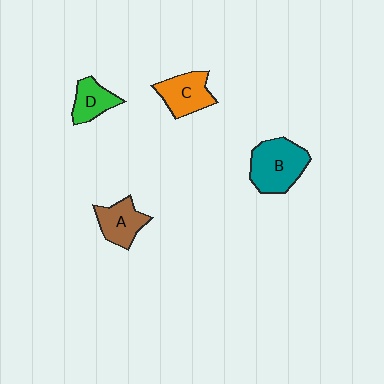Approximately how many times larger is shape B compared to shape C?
Approximately 1.4 times.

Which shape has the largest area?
Shape B (teal).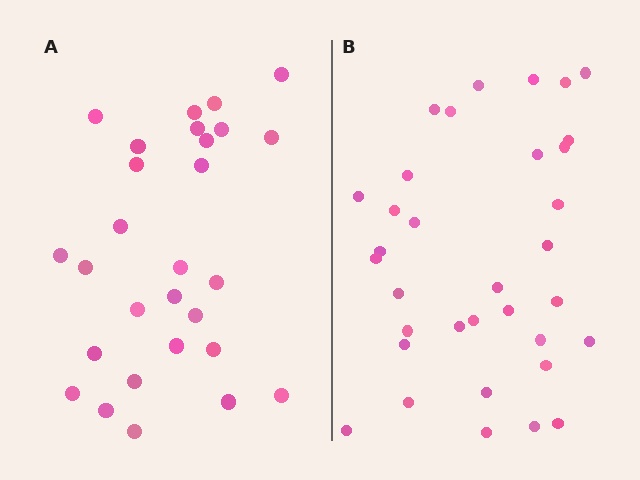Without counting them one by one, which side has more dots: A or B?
Region B (the right region) has more dots.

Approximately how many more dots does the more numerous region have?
Region B has about 6 more dots than region A.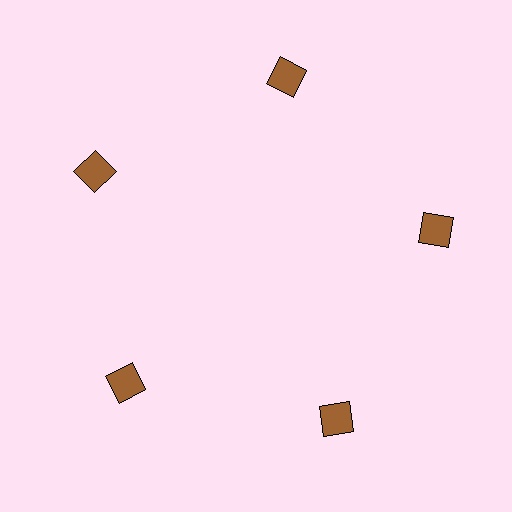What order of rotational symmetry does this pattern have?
This pattern has 5-fold rotational symmetry.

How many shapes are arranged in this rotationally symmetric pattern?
There are 5 shapes, arranged in 5 groups of 1.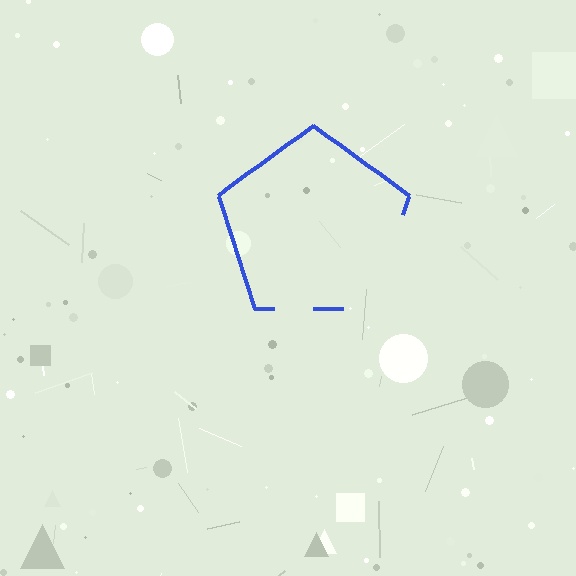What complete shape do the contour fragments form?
The contour fragments form a pentagon.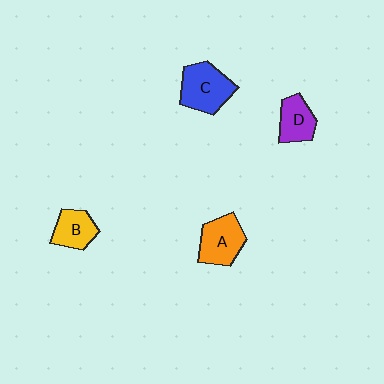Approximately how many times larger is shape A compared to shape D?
Approximately 1.3 times.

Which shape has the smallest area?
Shape D (purple).